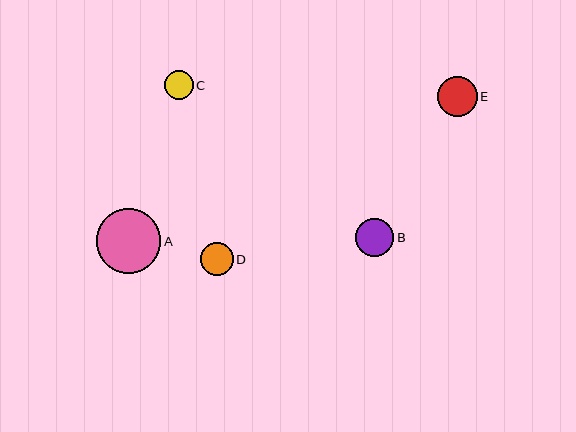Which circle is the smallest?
Circle C is the smallest with a size of approximately 28 pixels.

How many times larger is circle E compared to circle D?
Circle E is approximately 1.2 times the size of circle D.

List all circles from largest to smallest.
From largest to smallest: A, E, B, D, C.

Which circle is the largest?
Circle A is the largest with a size of approximately 65 pixels.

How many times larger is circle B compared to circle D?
Circle B is approximately 1.2 times the size of circle D.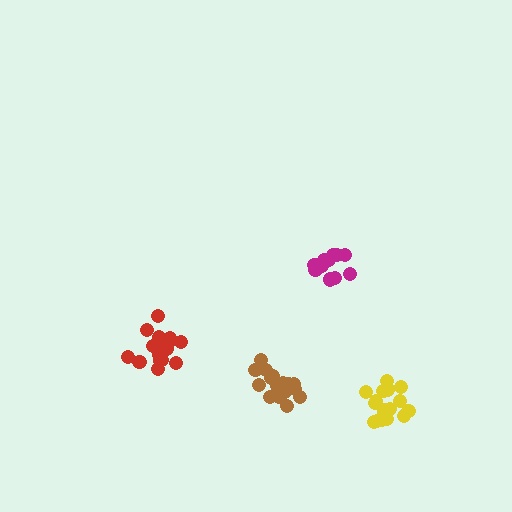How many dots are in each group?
Group 1: 13 dots, Group 2: 18 dots, Group 3: 17 dots, Group 4: 16 dots (64 total).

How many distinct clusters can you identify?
There are 4 distinct clusters.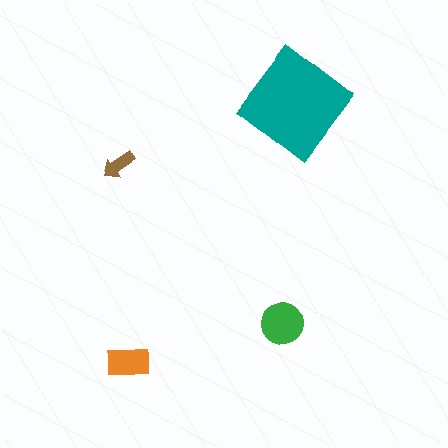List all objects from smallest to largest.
The brown arrow, the orange rectangle, the green circle, the teal diamond.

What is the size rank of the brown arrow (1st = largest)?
4th.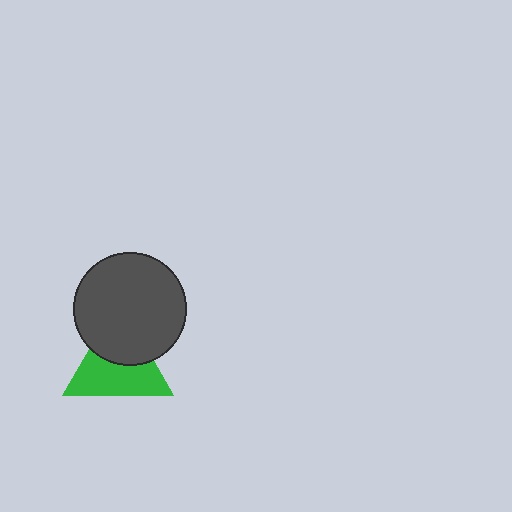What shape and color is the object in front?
The object in front is a dark gray circle.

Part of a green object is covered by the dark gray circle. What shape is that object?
It is a triangle.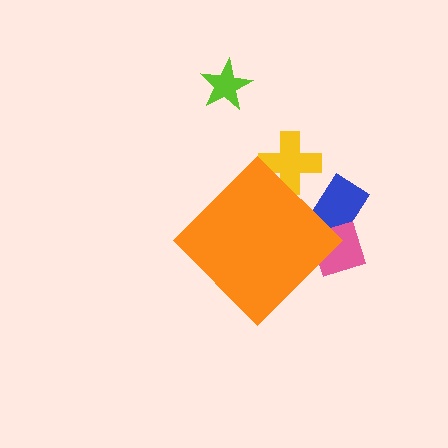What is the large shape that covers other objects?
An orange diamond.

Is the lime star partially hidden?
No, the lime star is fully visible.